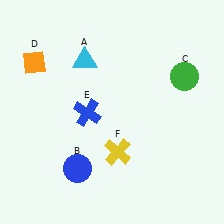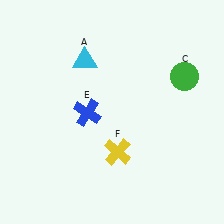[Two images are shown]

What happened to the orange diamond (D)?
The orange diamond (D) was removed in Image 2. It was in the top-left area of Image 1.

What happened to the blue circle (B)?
The blue circle (B) was removed in Image 2. It was in the bottom-left area of Image 1.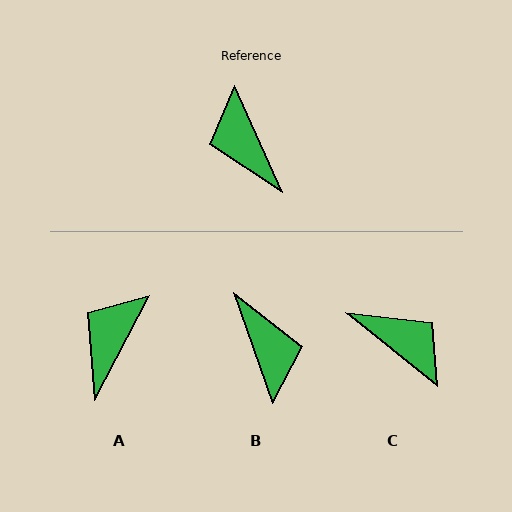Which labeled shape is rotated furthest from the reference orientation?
B, about 176 degrees away.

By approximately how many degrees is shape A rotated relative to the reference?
Approximately 52 degrees clockwise.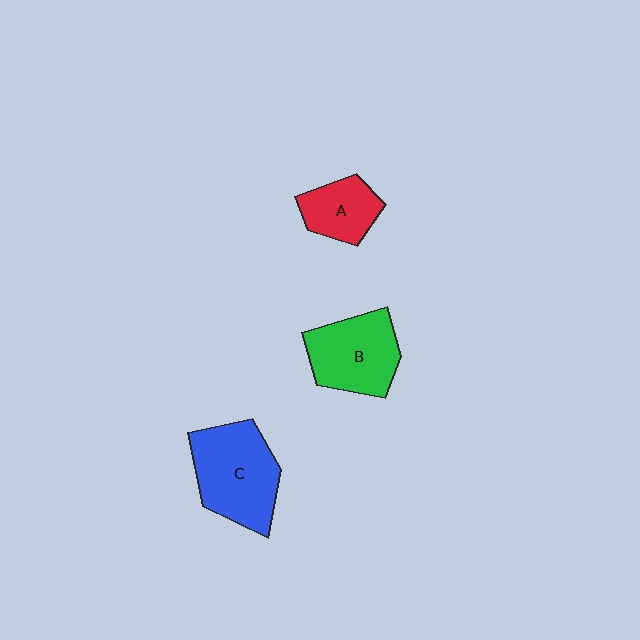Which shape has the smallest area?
Shape A (red).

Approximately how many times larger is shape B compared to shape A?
Approximately 1.6 times.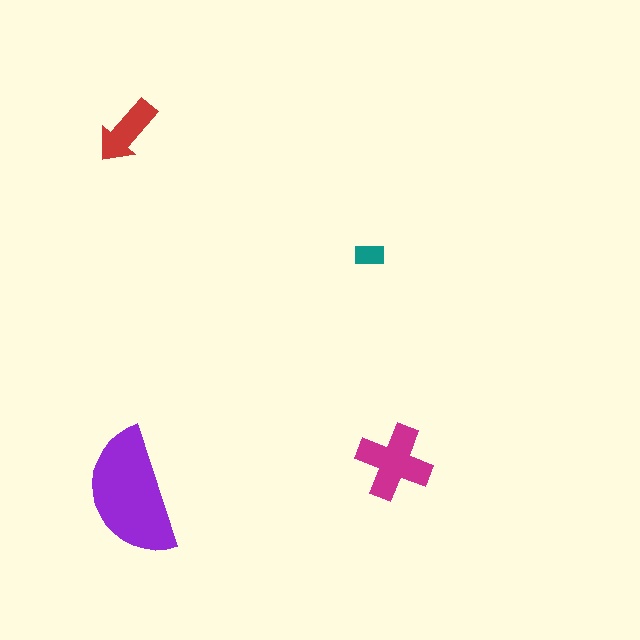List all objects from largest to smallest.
The purple semicircle, the magenta cross, the red arrow, the teal rectangle.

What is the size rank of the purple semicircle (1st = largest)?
1st.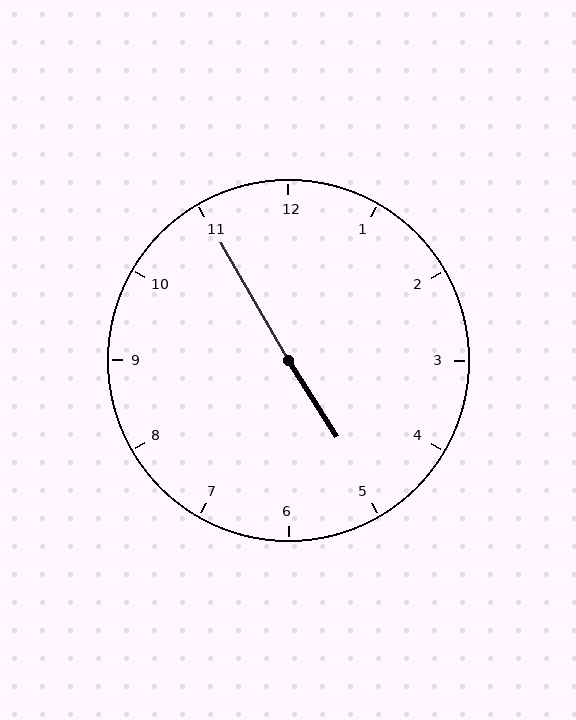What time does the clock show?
4:55.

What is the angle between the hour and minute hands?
Approximately 178 degrees.